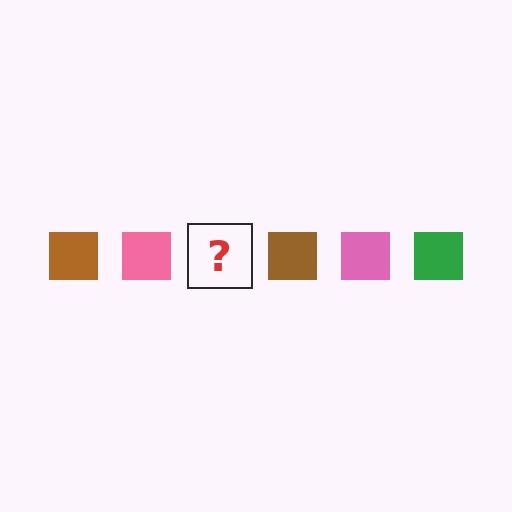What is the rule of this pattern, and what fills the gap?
The rule is that the pattern cycles through brown, pink, green squares. The gap should be filled with a green square.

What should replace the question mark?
The question mark should be replaced with a green square.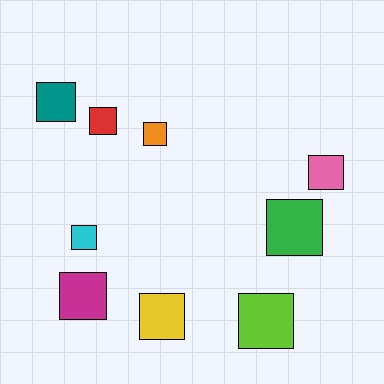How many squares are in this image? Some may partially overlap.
There are 9 squares.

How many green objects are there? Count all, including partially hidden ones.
There is 1 green object.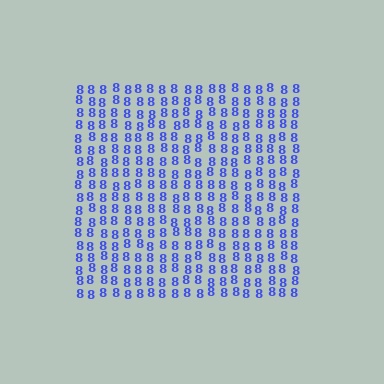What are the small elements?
The small elements are digit 8's.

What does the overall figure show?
The overall figure shows a square.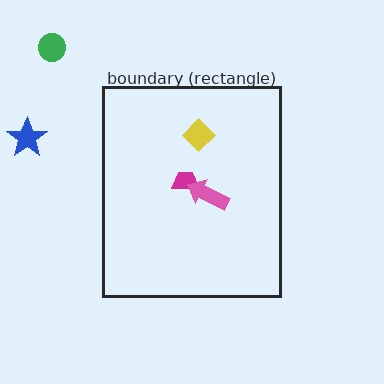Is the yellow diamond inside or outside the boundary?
Inside.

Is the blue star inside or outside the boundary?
Outside.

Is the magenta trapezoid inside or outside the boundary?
Inside.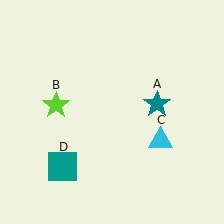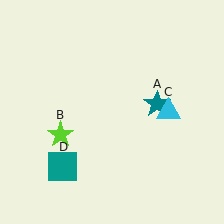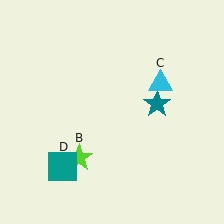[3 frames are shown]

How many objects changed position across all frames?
2 objects changed position: lime star (object B), cyan triangle (object C).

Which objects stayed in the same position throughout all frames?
Teal star (object A) and teal square (object D) remained stationary.